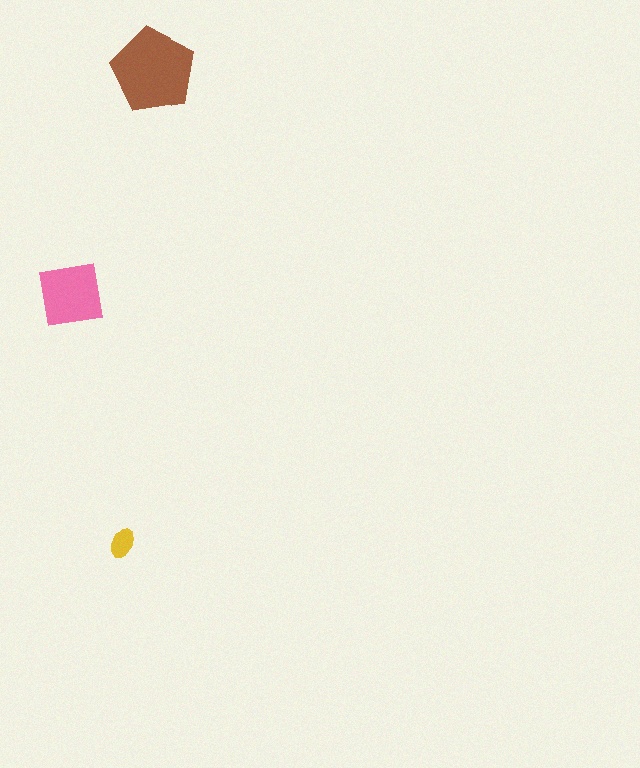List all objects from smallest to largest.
The yellow ellipse, the pink square, the brown pentagon.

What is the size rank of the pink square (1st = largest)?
2nd.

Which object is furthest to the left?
The pink square is leftmost.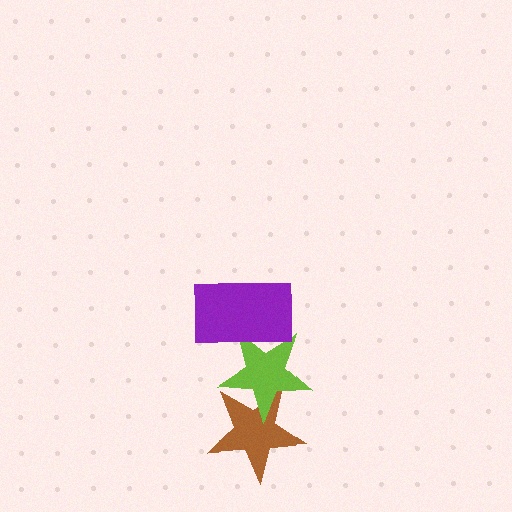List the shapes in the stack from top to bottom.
From top to bottom: the purple rectangle, the lime star, the brown star.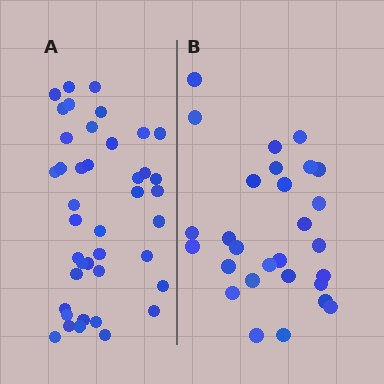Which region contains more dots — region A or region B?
Region A (the left region) has more dots.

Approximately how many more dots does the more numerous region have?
Region A has approximately 15 more dots than region B.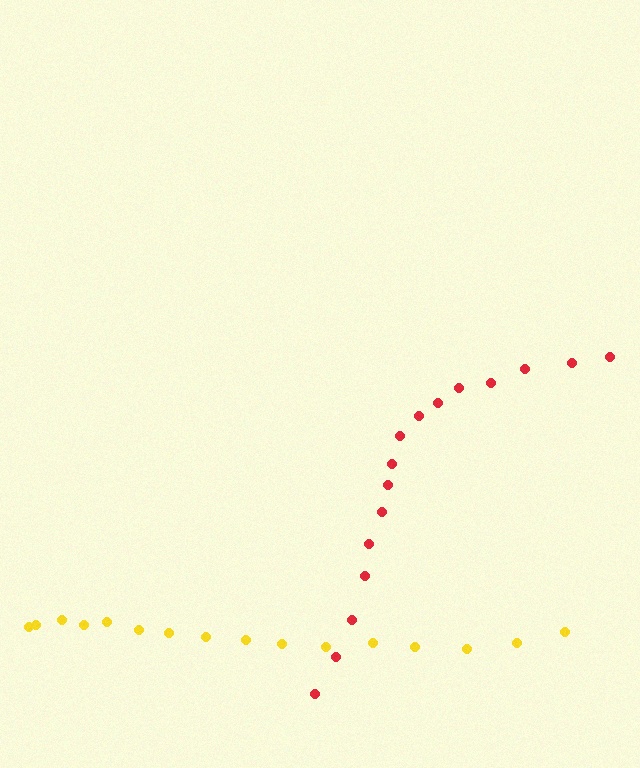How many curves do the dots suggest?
There are 2 distinct paths.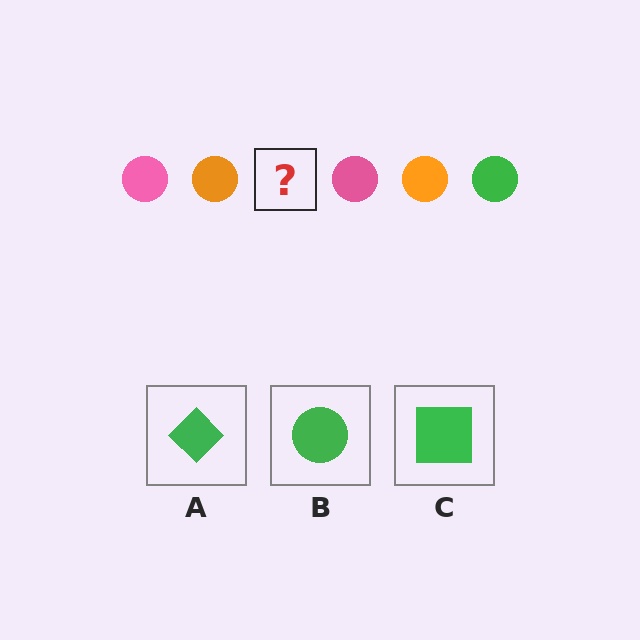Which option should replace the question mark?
Option B.